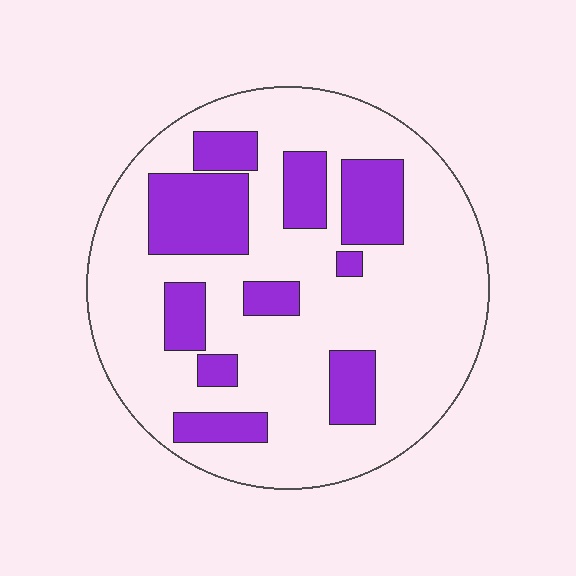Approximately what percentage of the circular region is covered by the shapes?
Approximately 25%.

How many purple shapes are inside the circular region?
10.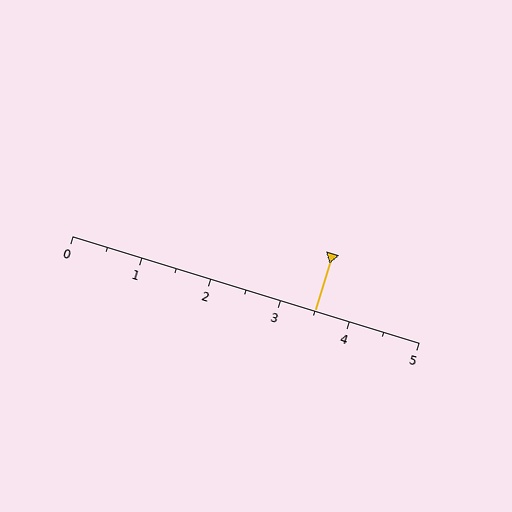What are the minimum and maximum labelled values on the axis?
The axis runs from 0 to 5.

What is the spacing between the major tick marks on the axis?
The major ticks are spaced 1 apart.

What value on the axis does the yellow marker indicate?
The marker indicates approximately 3.5.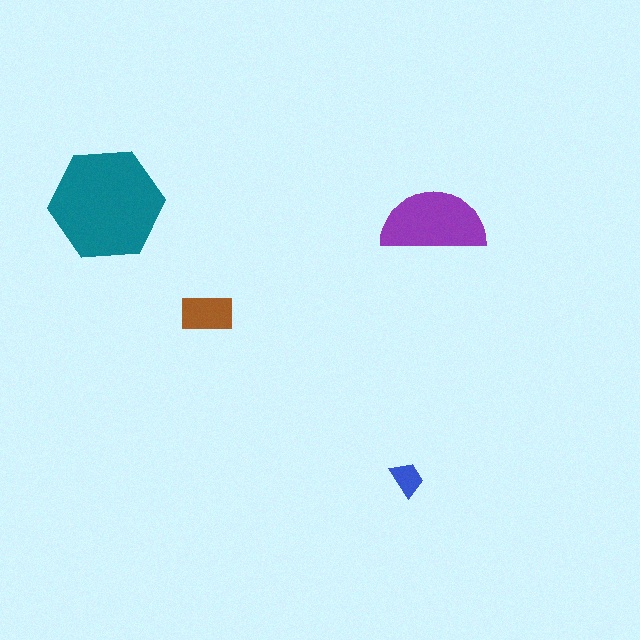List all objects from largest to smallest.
The teal hexagon, the purple semicircle, the brown rectangle, the blue trapezoid.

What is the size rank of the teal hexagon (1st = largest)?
1st.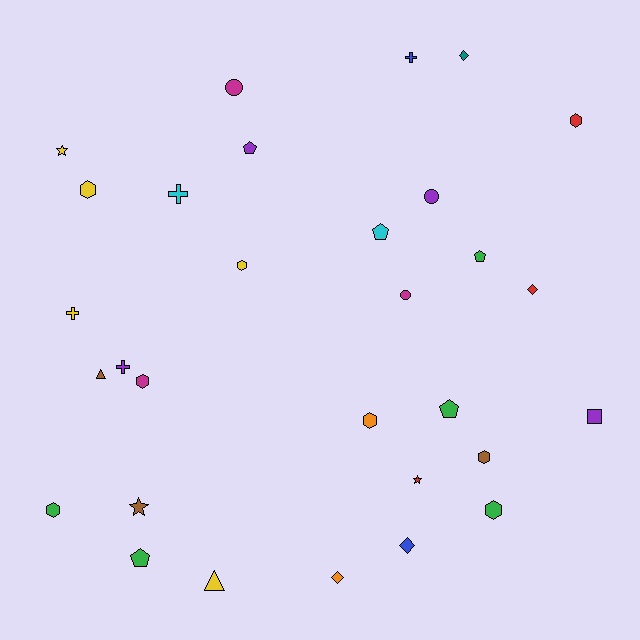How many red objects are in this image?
There are 3 red objects.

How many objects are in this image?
There are 30 objects.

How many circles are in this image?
There are 3 circles.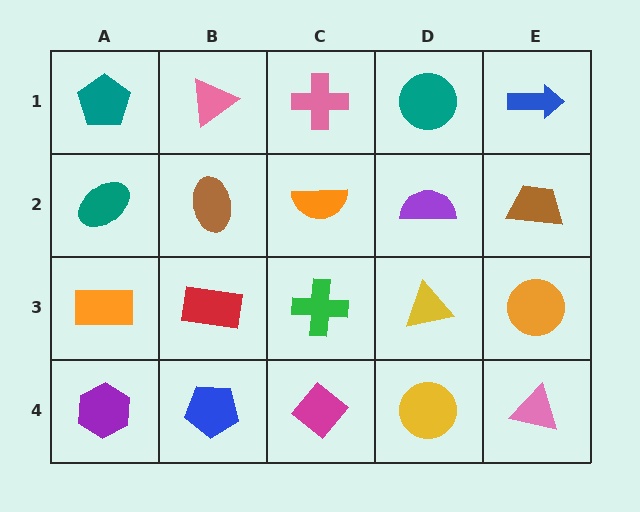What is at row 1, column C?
A pink cross.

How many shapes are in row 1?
5 shapes.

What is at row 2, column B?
A brown ellipse.